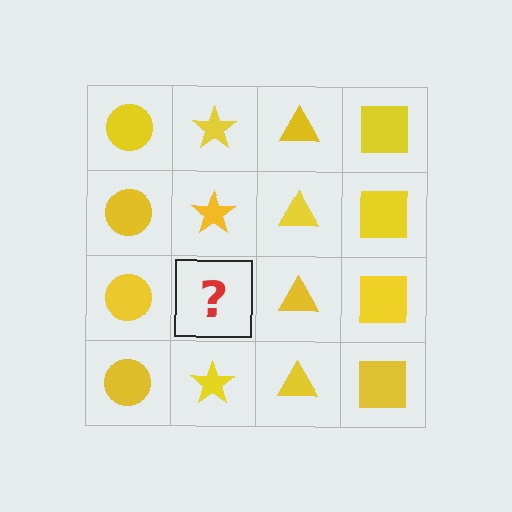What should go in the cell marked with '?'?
The missing cell should contain a yellow star.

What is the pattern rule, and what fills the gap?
The rule is that each column has a consistent shape. The gap should be filled with a yellow star.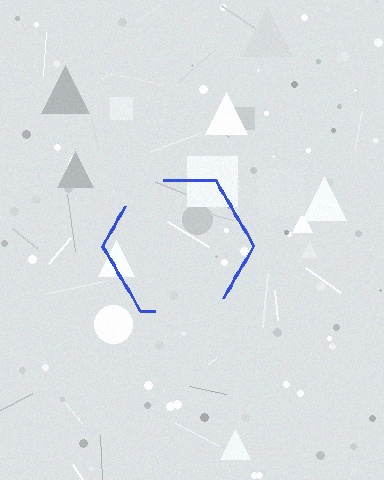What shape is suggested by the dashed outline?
The dashed outline suggests a hexagon.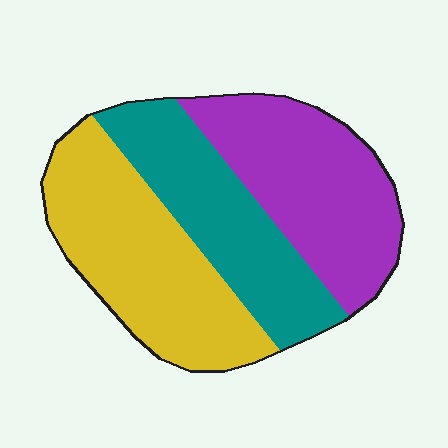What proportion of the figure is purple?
Purple covers about 35% of the figure.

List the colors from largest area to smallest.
From largest to smallest: yellow, purple, teal.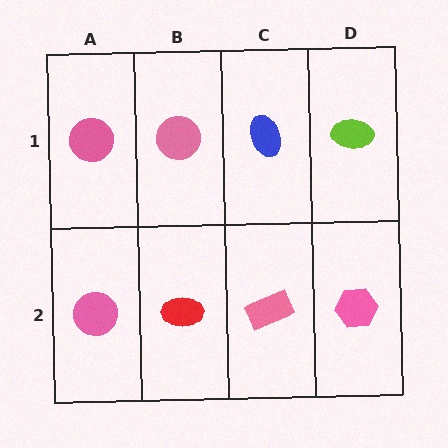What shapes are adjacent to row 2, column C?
A blue ellipse (row 1, column C), a red ellipse (row 2, column B), a pink hexagon (row 2, column D).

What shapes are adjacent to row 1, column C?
A pink rectangle (row 2, column C), a pink circle (row 1, column B), a lime ellipse (row 1, column D).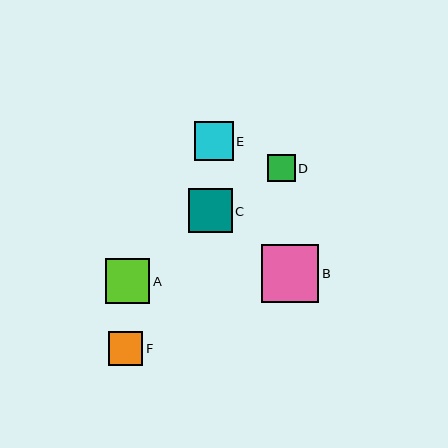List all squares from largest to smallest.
From largest to smallest: B, A, C, E, F, D.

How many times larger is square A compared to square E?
Square A is approximately 1.1 times the size of square E.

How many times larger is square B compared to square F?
Square B is approximately 1.7 times the size of square F.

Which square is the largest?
Square B is the largest with a size of approximately 57 pixels.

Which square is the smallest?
Square D is the smallest with a size of approximately 27 pixels.